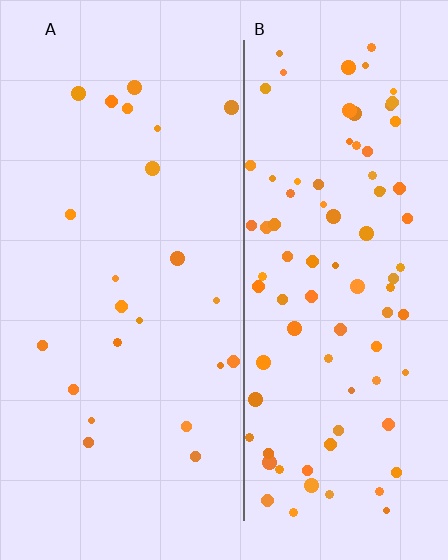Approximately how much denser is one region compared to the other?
Approximately 3.9× — region B over region A.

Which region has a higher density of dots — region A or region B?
B (the right).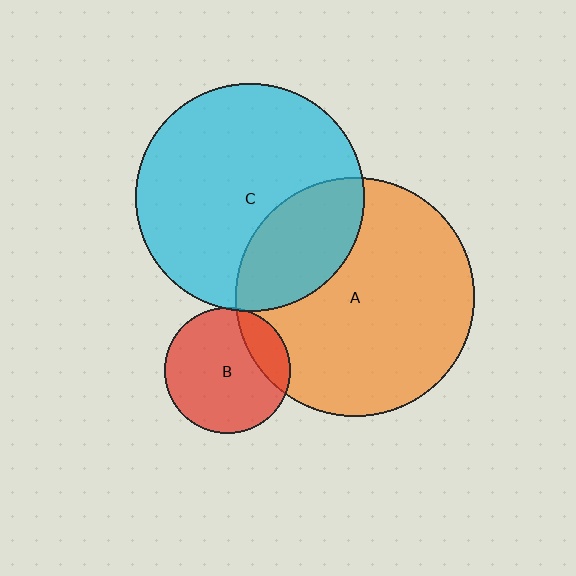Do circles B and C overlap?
Yes.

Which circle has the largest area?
Circle A (orange).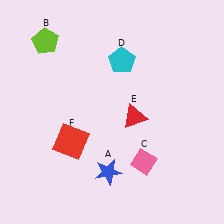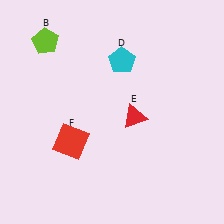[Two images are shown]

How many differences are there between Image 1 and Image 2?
There are 2 differences between the two images.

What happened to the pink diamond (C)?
The pink diamond (C) was removed in Image 2. It was in the bottom-right area of Image 1.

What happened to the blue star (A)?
The blue star (A) was removed in Image 2. It was in the bottom-left area of Image 1.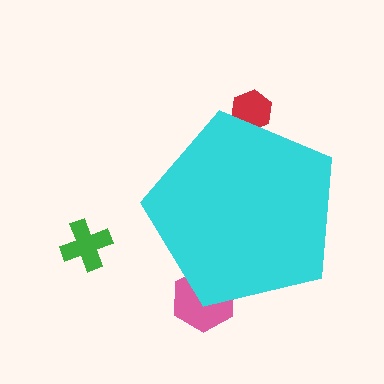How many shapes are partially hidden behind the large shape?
2 shapes are partially hidden.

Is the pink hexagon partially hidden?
Yes, the pink hexagon is partially hidden behind the cyan pentagon.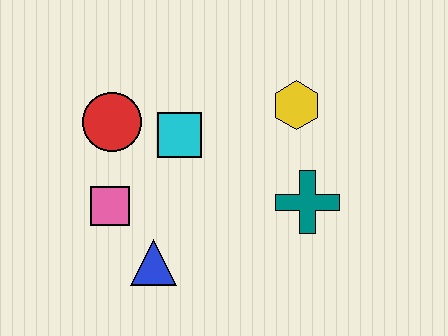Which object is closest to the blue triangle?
The pink square is closest to the blue triangle.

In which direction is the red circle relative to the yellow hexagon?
The red circle is to the left of the yellow hexagon.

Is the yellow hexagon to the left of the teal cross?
Yes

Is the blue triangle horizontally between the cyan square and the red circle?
Yes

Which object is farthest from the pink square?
The yellow hexagon is farthest from the pink square.